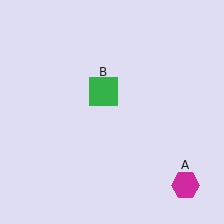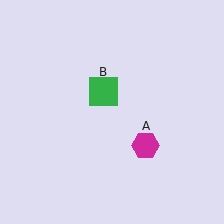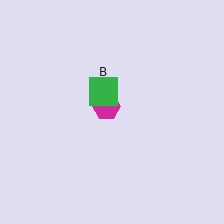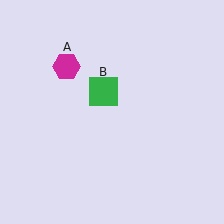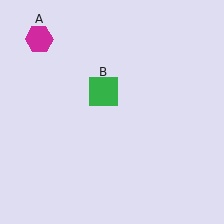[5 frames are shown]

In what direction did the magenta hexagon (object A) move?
The magenta hexagon (object A) moved up and to the left.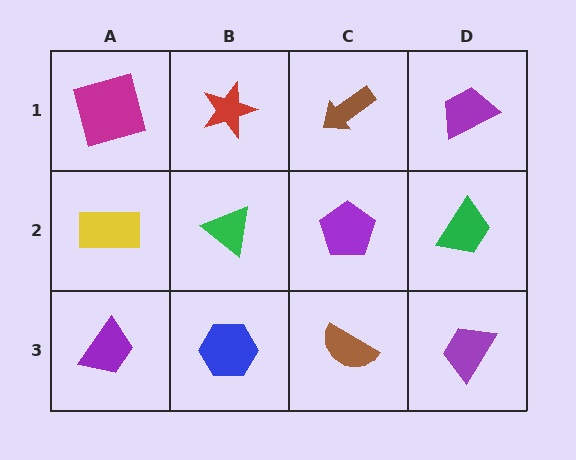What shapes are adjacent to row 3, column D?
A green trapezoid (row 2, column D), a brown semicircle (row 3, column C).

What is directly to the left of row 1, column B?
A magenta square.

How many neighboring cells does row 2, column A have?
3.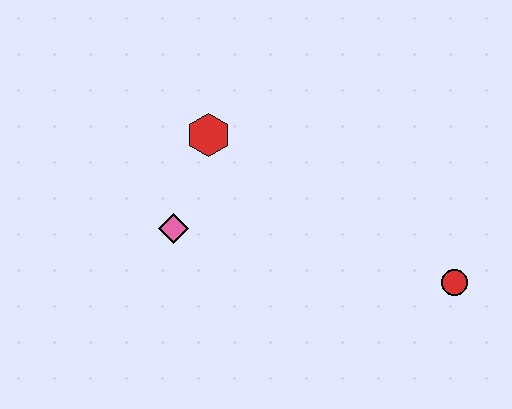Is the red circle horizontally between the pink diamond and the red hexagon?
No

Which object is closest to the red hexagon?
The pink diamond is closest to the red hexagon.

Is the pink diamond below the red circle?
No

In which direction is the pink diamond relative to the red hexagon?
The pink diamond is below the red hexagon.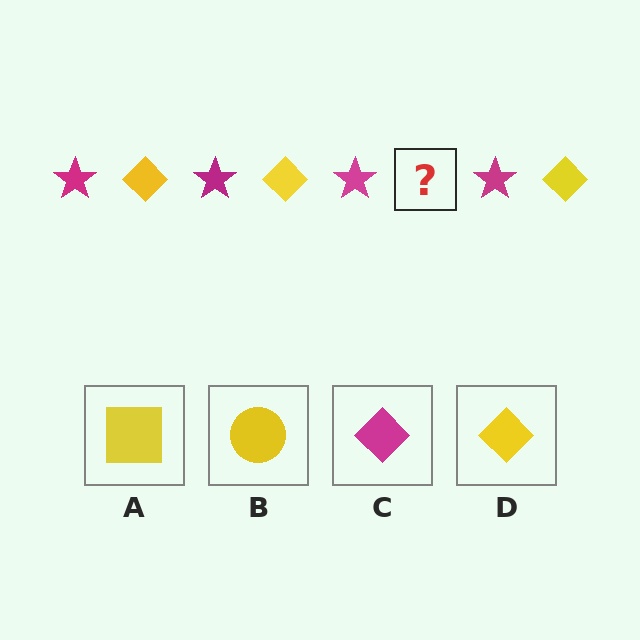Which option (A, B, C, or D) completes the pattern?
D.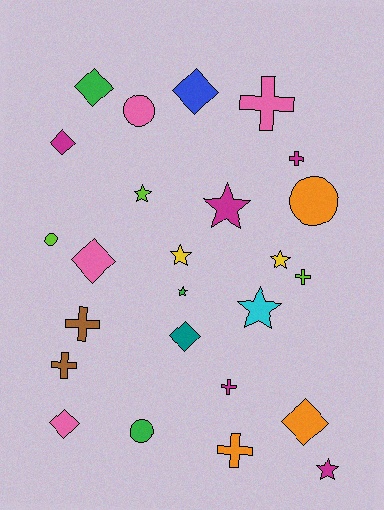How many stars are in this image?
There are 7 stars.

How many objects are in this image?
There are 25 objects.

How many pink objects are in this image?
There are 4 pink objects.